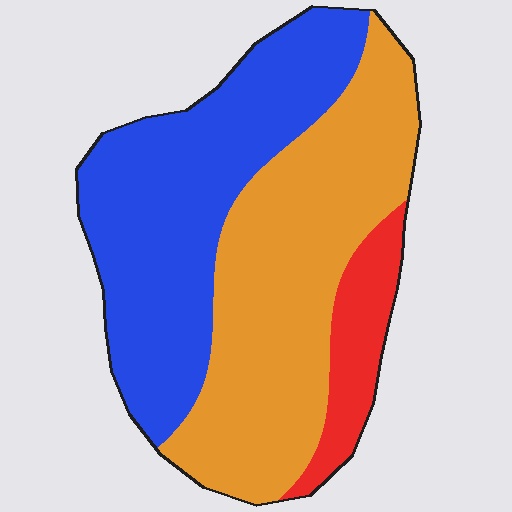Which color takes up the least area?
Red, at roughly 10%.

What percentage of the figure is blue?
Blue covers about 45% of the figure.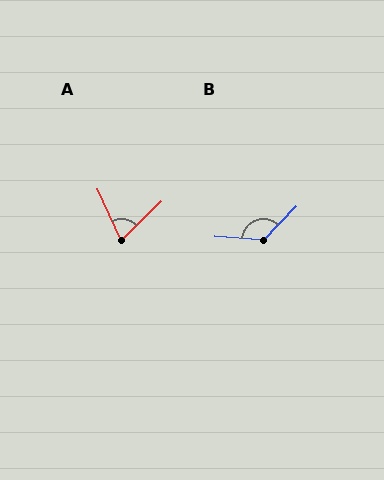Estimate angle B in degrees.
Approximately 129 degrees.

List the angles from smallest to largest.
A (70°), B (129°).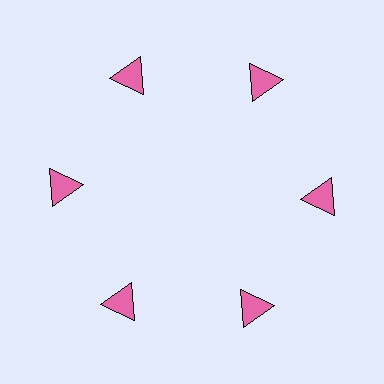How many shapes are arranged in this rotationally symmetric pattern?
There are 6 shapes, arranged in 6 groups of 1.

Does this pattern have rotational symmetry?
Yes, this pattern has 6-fold rotational symmetry. It looks the same after rotating 60 degrees around the center.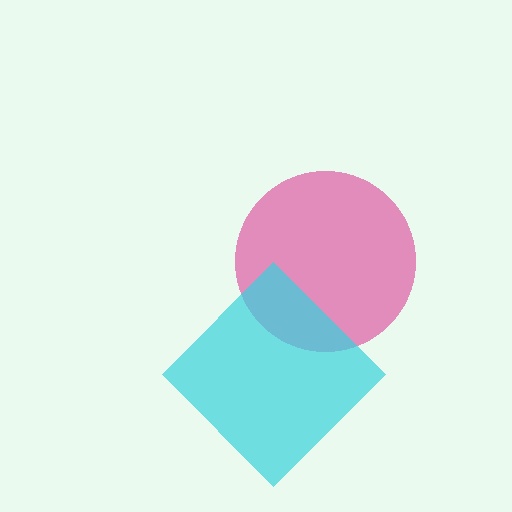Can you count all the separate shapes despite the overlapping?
Yes, there are 2 separate shapes.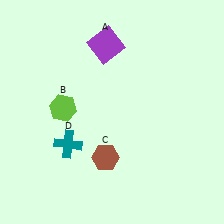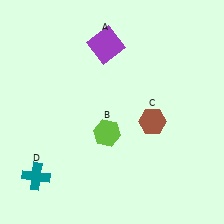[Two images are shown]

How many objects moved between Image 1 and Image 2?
3 objects moved between the two images.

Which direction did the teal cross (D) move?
The teal cross (D) moved down.